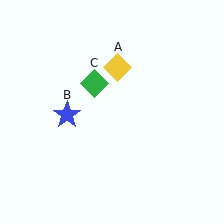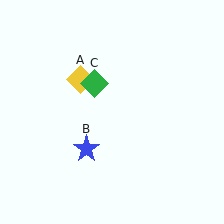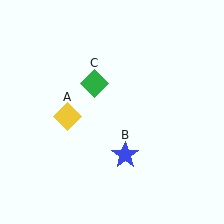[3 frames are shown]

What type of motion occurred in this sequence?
The yellow diamond (object A), blue star (object B) rotated counterclockwise around the center of the scene.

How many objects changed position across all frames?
2 objects changed position: yellow diamond (object A), blue star (object B).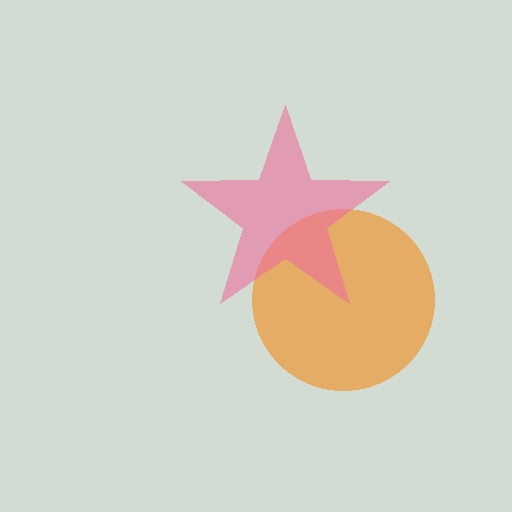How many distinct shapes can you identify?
There are 2 distinct shapes: an orange circle, a pink star.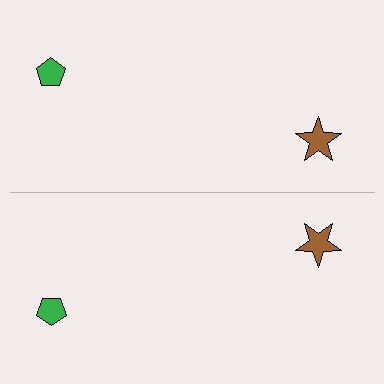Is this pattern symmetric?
Yes, this pattern has bilateral (reflection) symmetry.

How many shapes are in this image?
There are 4 shapes in this image.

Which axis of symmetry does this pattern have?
The pattern has a horizontal axis of symmetry running through the center of the image.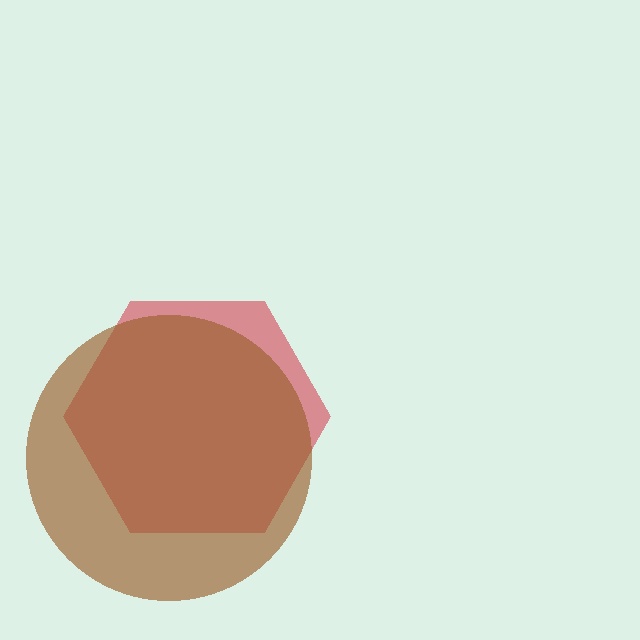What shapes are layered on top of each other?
The layered shapes are: a red hexagon, a brown circle.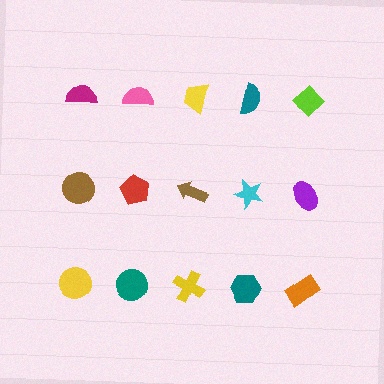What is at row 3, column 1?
A yellow circle.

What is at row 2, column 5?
A purple ellipse.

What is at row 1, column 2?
A pink semicircle.